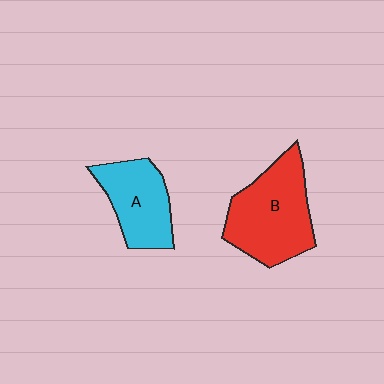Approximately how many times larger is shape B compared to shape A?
Approximately 1.4 times.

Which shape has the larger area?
Shape B (red).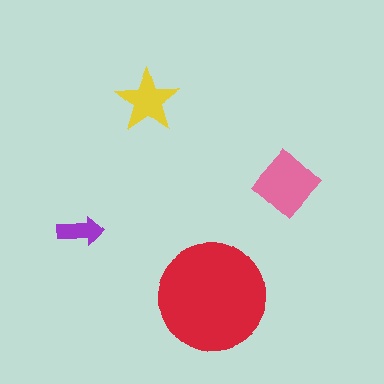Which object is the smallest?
The purple arrow.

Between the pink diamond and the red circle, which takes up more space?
The red circle.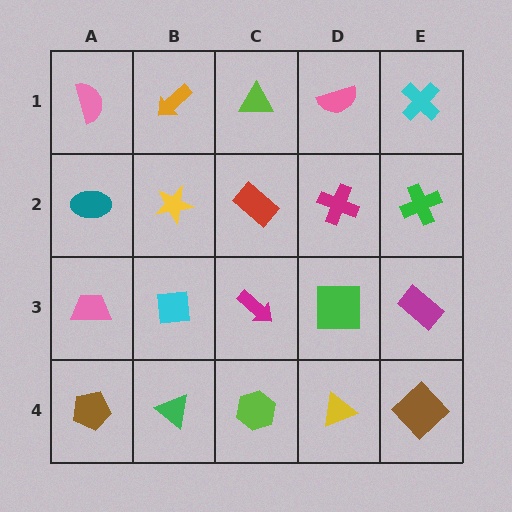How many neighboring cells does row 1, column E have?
2.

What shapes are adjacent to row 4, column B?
A cyan square (row 3, column B), a brown pentagon (row 4, column A), a lime hexagon (row 4, column C).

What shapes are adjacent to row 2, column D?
A pink semicircle (row 1, column D), a green square (row 3, column D), a red rectangle (row 2, column C), a green cross (row 2, column E).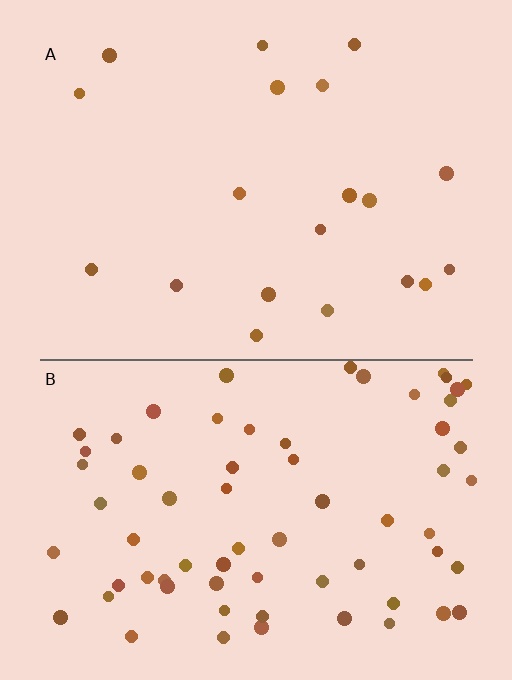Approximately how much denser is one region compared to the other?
Approximately 3.5× — region B over region A.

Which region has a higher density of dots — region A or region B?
B (the bottom).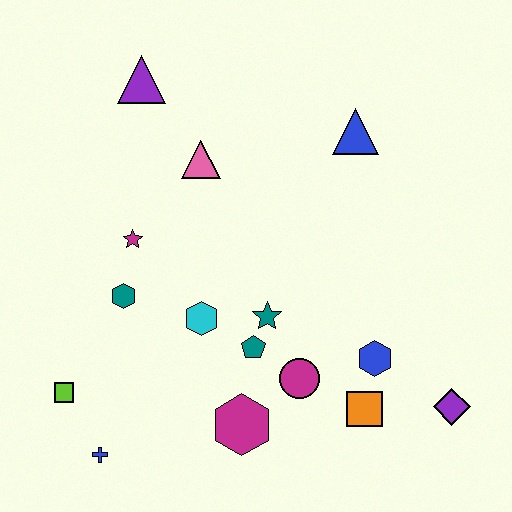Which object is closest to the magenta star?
The teal hexagon is closest to the magenta star.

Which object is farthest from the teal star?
The purple triangle is farthest from the teal star.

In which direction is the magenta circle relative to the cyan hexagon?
The magenta circle is to the right of the cyan hexagon.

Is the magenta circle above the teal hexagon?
No